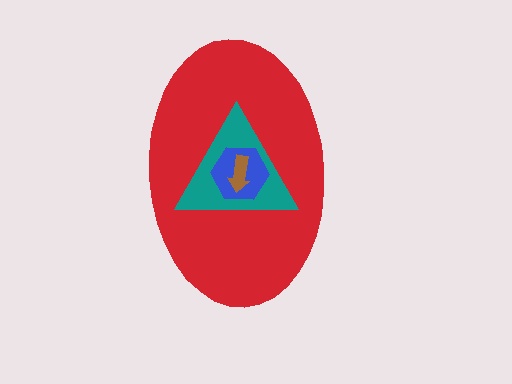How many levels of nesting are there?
4.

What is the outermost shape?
The red ellipse.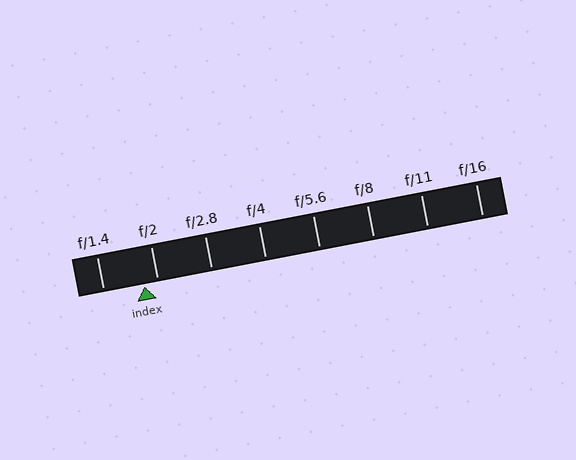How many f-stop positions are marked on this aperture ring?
There are 8 f-stop positions marked.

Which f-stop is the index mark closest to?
The index mark is closest to f/2.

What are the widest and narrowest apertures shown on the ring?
The widest aperture shown is f/1.4 and the narrowest is f/16.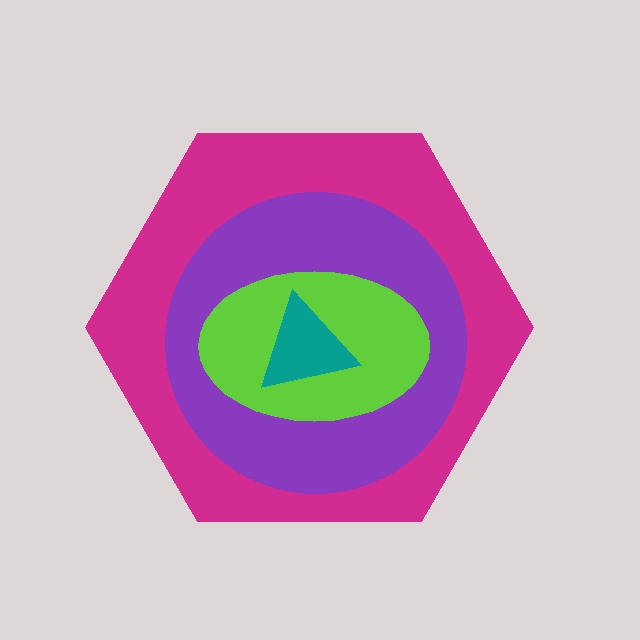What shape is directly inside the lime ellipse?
The teal triangle.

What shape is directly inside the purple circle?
The lime ellipse.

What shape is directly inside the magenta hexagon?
The purple circle.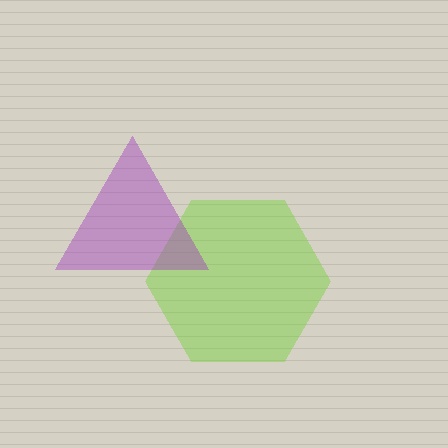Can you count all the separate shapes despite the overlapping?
Yes, there are 2 separate shapes.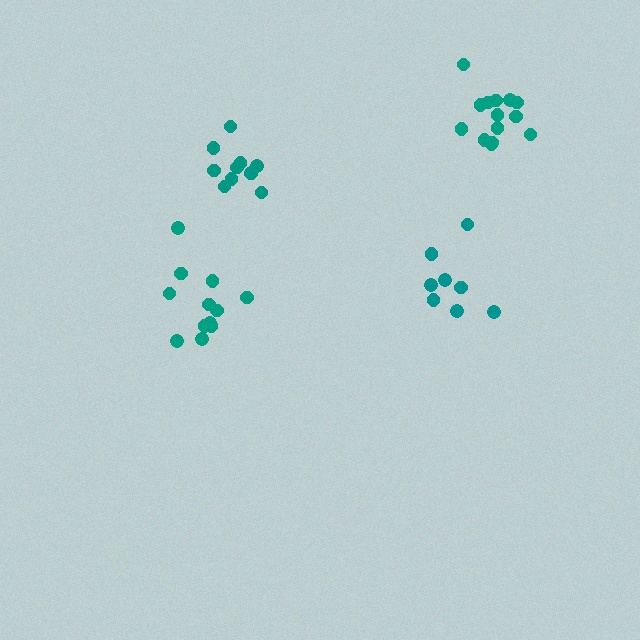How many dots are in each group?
Group 1: 8 dots, Group 2: 12 dots, Group 3: 14 dots, Group 4: 11 dots (45 total).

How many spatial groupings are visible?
There are 4 spatial groupings.